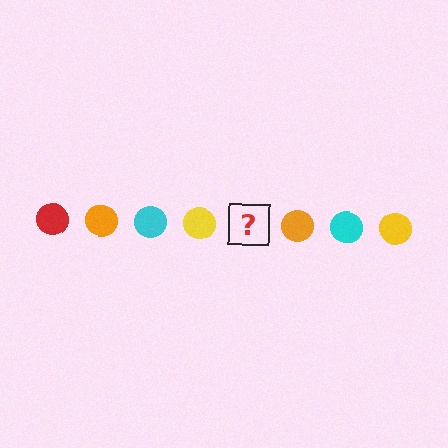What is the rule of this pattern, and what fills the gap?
The rule is that the pattern cycles through red, orange, cyan, yellow circles. The gap should be filled with a red circle.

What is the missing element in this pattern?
The missing element is a red circle.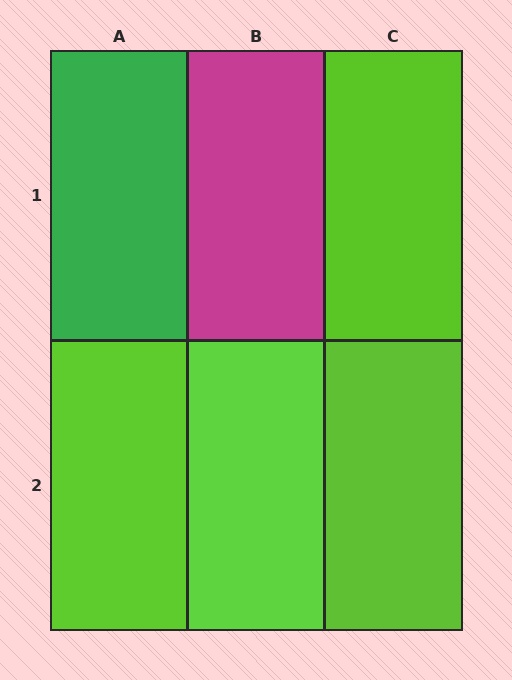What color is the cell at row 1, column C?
Lime.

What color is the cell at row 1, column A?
Green.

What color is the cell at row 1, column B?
Magenta.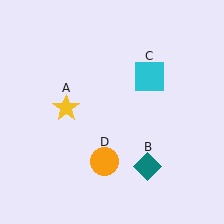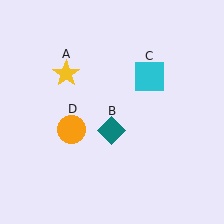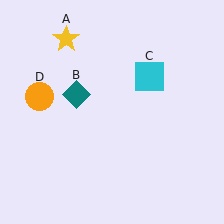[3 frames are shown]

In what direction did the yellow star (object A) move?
The yellow star (object A) moved up.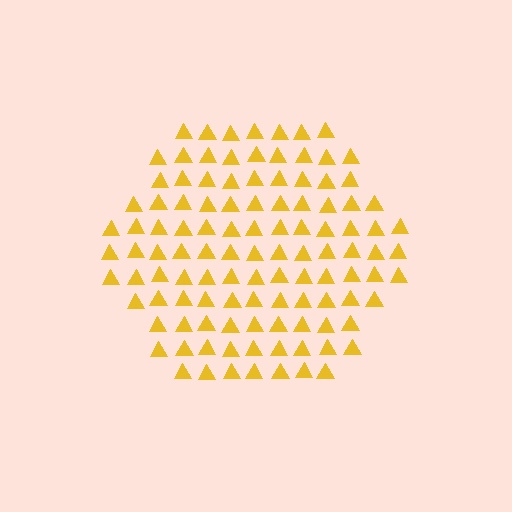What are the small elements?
The small elements are triangles.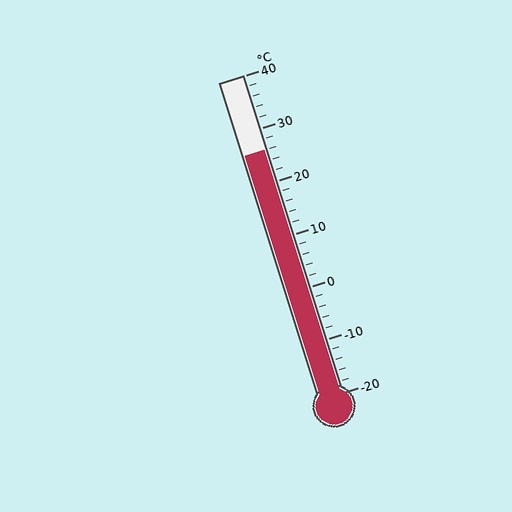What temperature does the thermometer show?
The thermometer shows approximately 26°C.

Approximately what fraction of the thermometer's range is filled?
The thermometer is filled to approximately 75% of its range.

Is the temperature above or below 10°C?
The temperature is above 10°C.